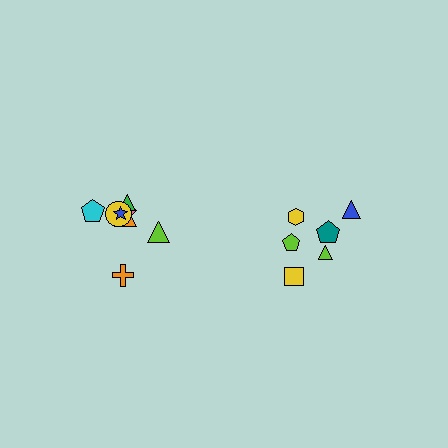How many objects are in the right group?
There are 6 objects.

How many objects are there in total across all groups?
There are 14 objects.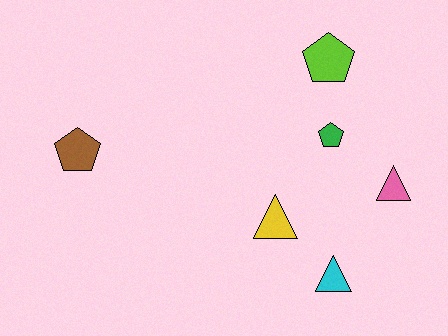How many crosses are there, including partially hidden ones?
There are no crosses.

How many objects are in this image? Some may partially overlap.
There are 6 objects.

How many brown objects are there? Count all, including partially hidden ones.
There is 1 brown object.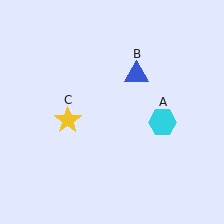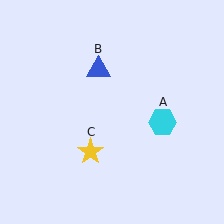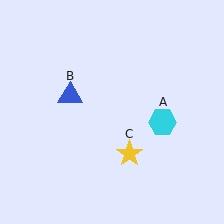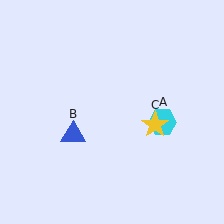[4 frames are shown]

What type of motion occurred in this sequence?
The blue triangle (object B), yellow star (object C) rotated counterclockwise around the center of the scene.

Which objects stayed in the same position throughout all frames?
Cyan hexagon (object A) remained stationary.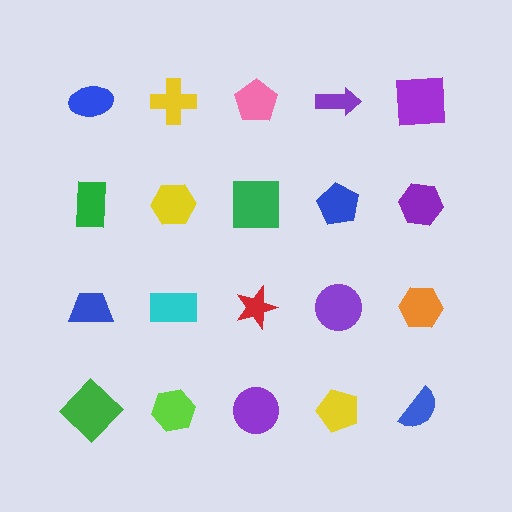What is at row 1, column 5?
A purple square.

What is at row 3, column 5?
An orange hexagon.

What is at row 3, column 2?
A cyan rectangle.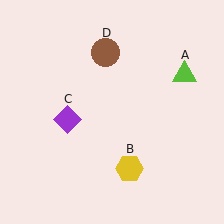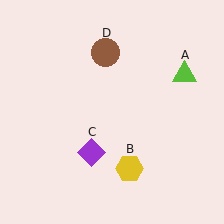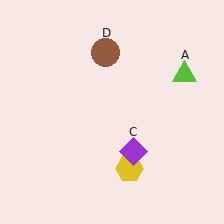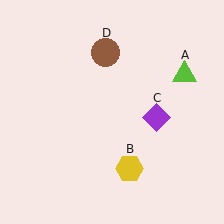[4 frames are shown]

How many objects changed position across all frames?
1 object changed position: purple diamond (object C).